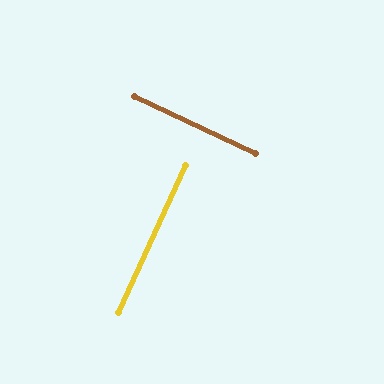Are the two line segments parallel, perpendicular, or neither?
Perpendicular — they meet at approximately 89°.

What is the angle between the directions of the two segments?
Approximately 89 degrees.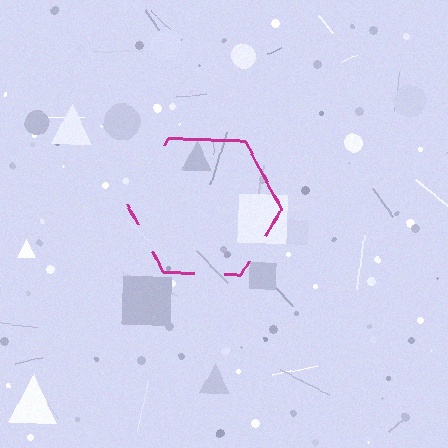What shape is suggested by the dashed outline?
The dashed outline suggests a hexagon.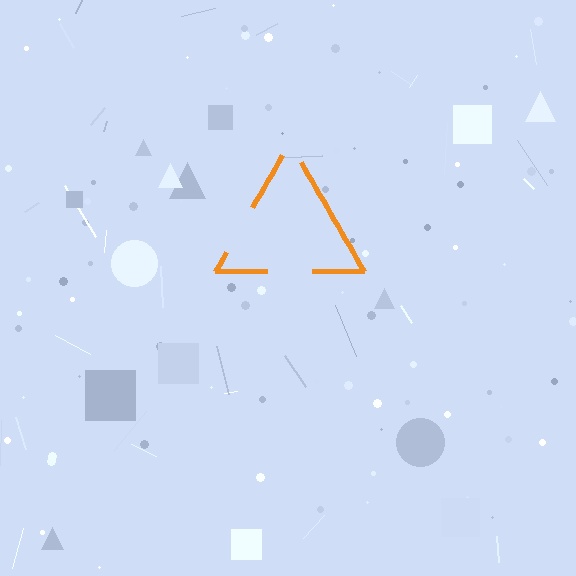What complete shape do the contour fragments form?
The contour fragments form a triangle.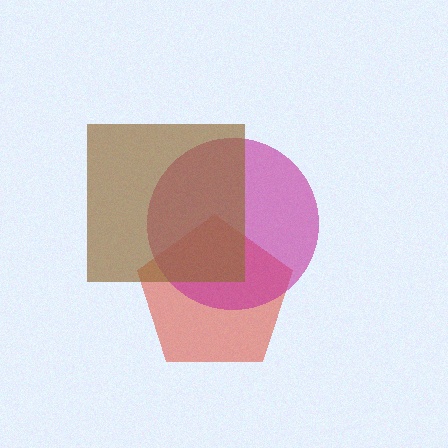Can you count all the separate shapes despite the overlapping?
Yes, there are 3 separate shapes.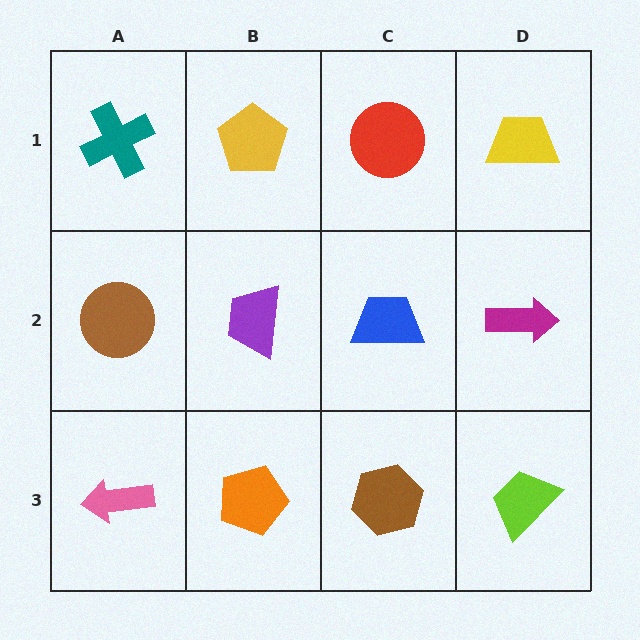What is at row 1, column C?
A red circle.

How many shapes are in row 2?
4 shapes.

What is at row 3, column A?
A pink arrow.